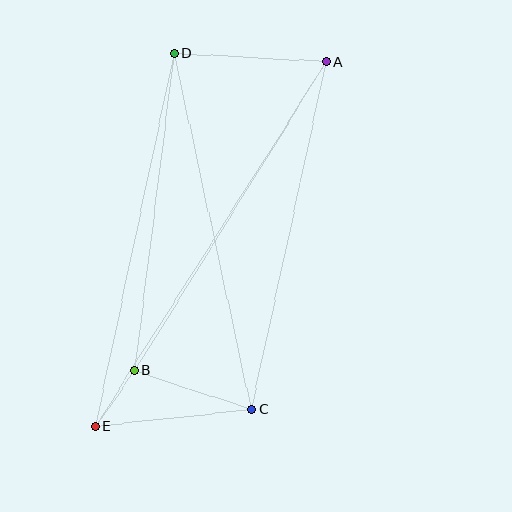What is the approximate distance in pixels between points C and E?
The distance between C and E is approximately 157 pixels.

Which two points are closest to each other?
Points B and E are closest to each other.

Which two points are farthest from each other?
Points A and E are farthest from each other.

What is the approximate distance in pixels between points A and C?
The distance between A and C is approximately 355 pixels.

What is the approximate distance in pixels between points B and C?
The distance between B and C is approximately 123 pixels.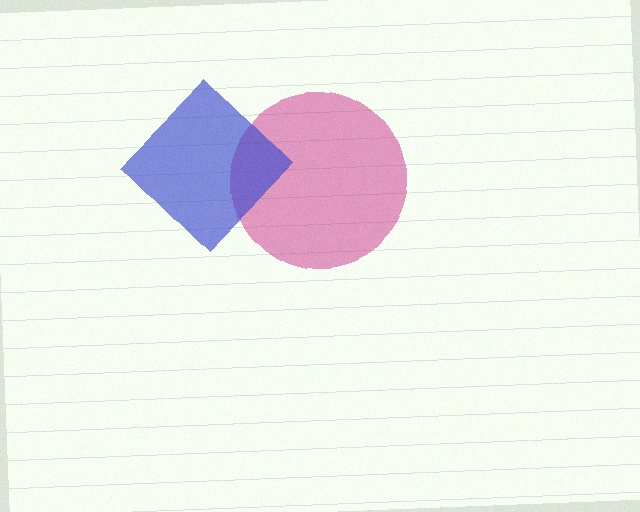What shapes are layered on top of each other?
The layered shapes are: a magenta circle, a blue diamond.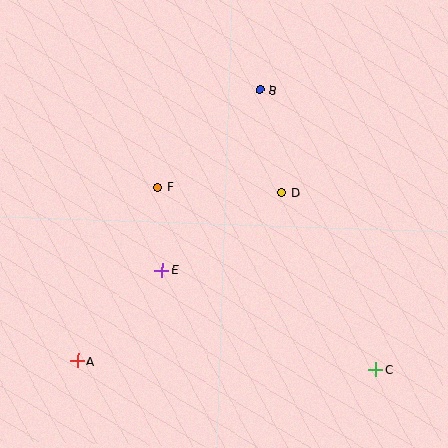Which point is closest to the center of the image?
Point D at (282, 193) is closest to the center.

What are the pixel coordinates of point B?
Point B is at (260, 90).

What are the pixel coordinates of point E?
Point E is at (162, 270).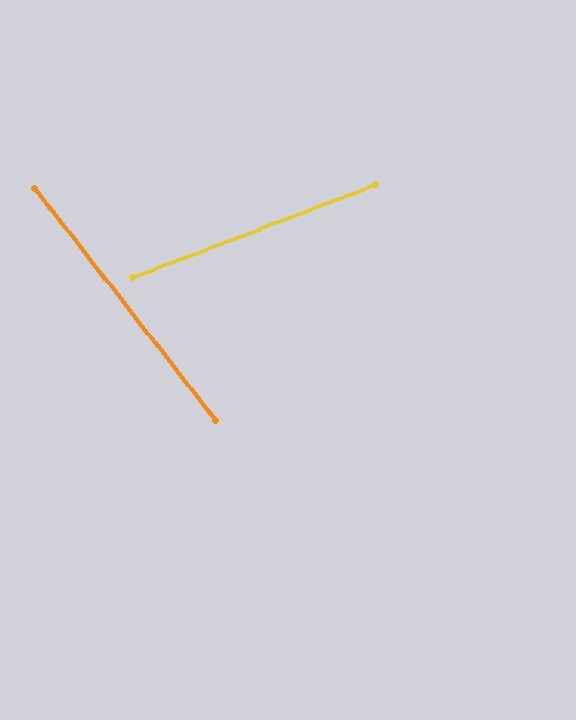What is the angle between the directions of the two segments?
Approximately 73 degrees.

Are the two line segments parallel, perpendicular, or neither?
Neither parallel nor perpendicular — they differ by about 73°.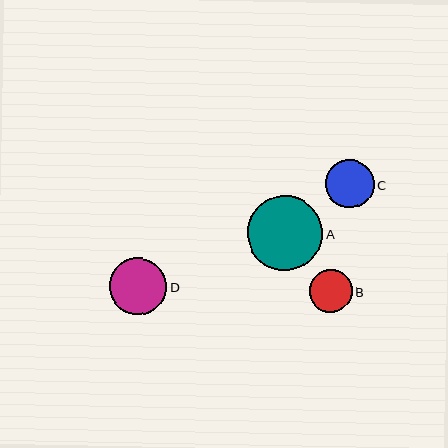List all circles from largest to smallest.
From largest to smallest: A, D, C, B.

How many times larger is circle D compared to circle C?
Circle D is approximately 1.2 times the size of circle C.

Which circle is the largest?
Circle A is the largest with a size of approximately 75 pixels.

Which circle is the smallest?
Circle B is the smallest with a size of approximately 42 pixels.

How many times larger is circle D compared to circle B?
Circle D is approximately 1.3 times the size of circle B.